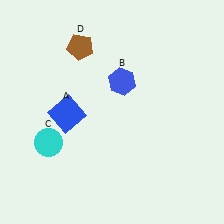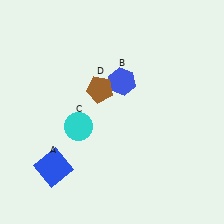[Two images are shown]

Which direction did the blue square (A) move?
The blue square (A) moved down.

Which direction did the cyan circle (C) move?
The cyan circle (C) moved right.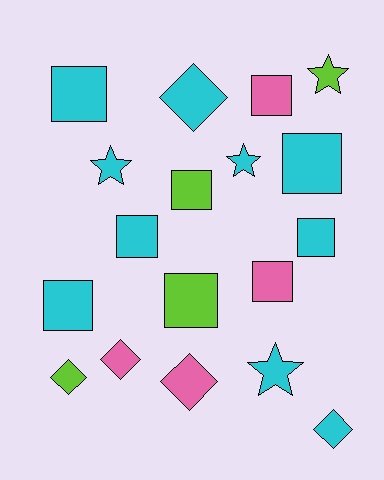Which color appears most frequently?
Cyan, with 10 objects.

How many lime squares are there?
There are 2 lime squares.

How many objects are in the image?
There are 18 objects.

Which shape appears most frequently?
Square, with 9 objects.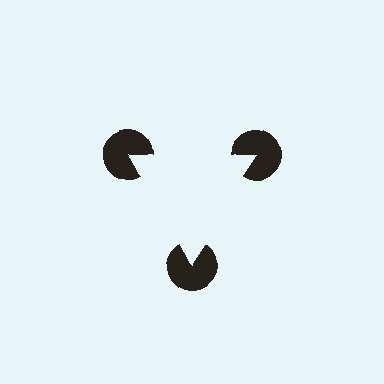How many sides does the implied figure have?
3 sides.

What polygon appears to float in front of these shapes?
An illusory triangle — its edges are inferred from the aligned wedge cuts in the pac-man discs, not physically drawn.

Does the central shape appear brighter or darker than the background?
It typically appears slightly brighter than the background, even though no actual brightness change is drawn.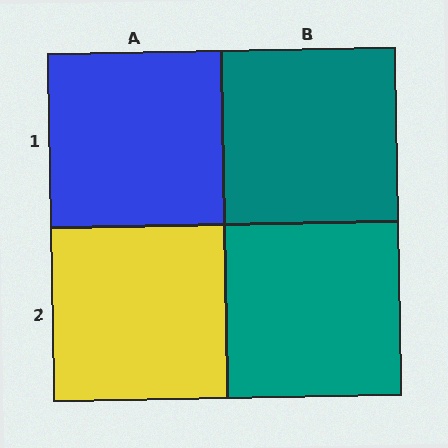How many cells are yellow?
1 cell is yellow.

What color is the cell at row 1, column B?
Teal.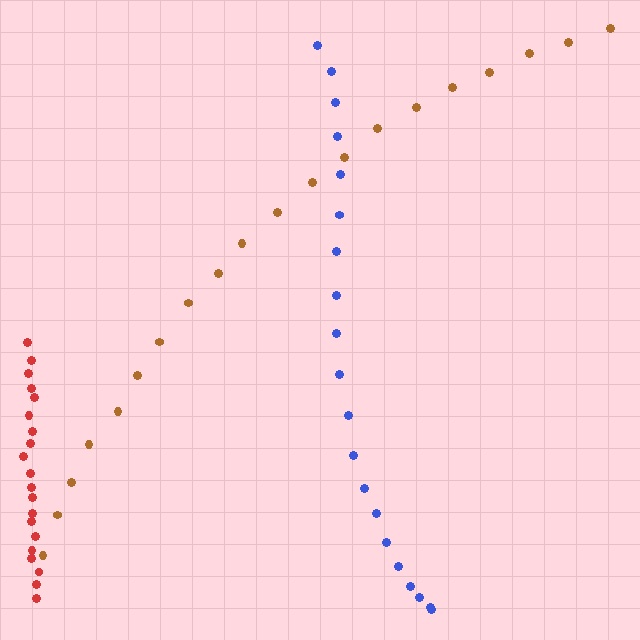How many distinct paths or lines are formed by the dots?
There are 3 distinct paths.